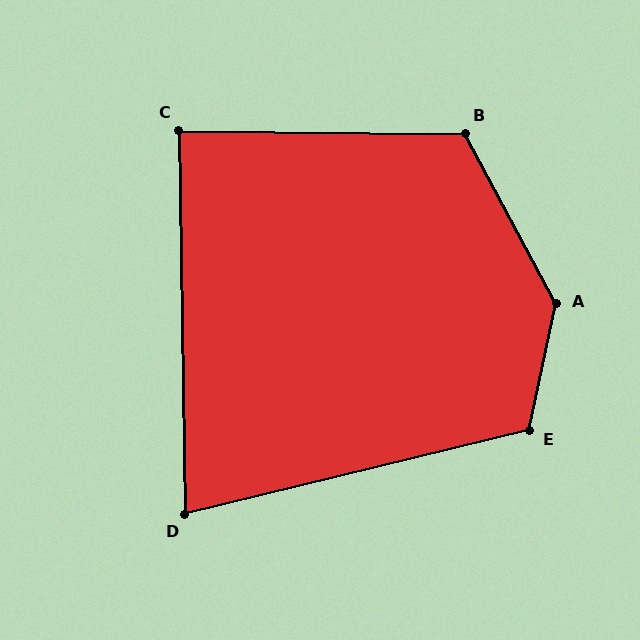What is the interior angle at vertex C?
Approximately 89 degrees (approximately right).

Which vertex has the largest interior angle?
A, at approximately 140 degrees.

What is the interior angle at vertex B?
Approximately 119 degrees (obtuse).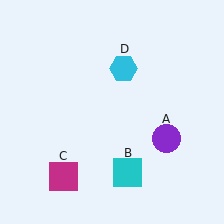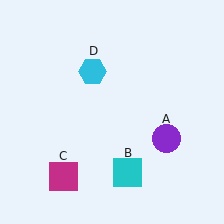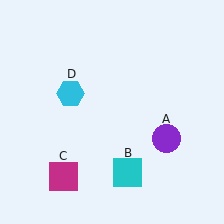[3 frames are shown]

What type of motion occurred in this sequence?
The cyan hexagon (object D) rotated counterclockwise around the center of the scene.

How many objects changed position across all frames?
1 object changed position: cyan hexagon (object D).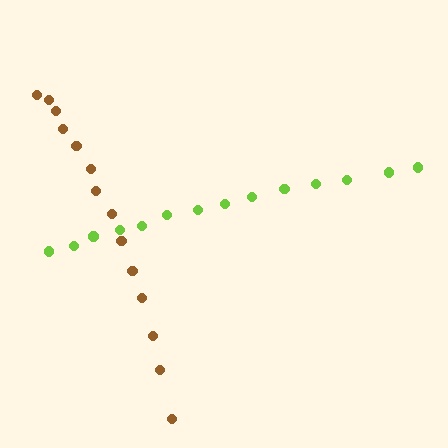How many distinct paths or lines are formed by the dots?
There are 2 distinct paths.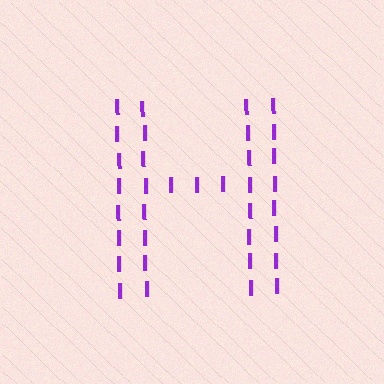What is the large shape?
The large shape is the letter H.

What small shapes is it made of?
It is made of small letter I's.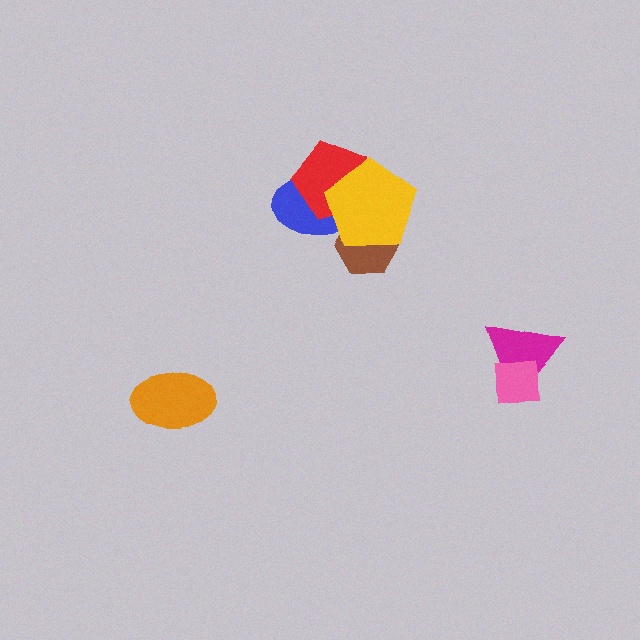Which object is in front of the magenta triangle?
The pink square is in front of the magenta triangle.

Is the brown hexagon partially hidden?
Yes, it is partially covered by another shape.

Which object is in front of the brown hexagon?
The yellow pentagon is in front of the brown hexagon.